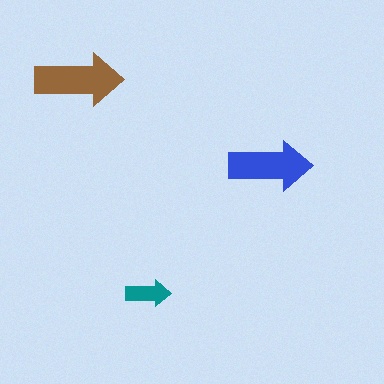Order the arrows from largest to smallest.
the brown one, the blue one, the teal one.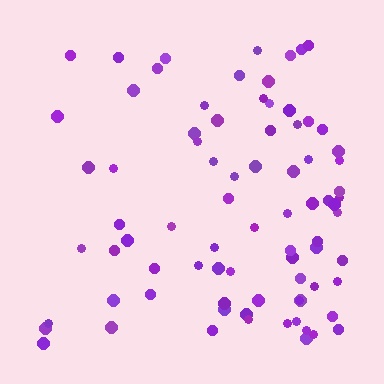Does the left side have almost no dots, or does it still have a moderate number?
Still a moderate number, just noticeably fewer than the right.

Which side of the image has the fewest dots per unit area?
The left.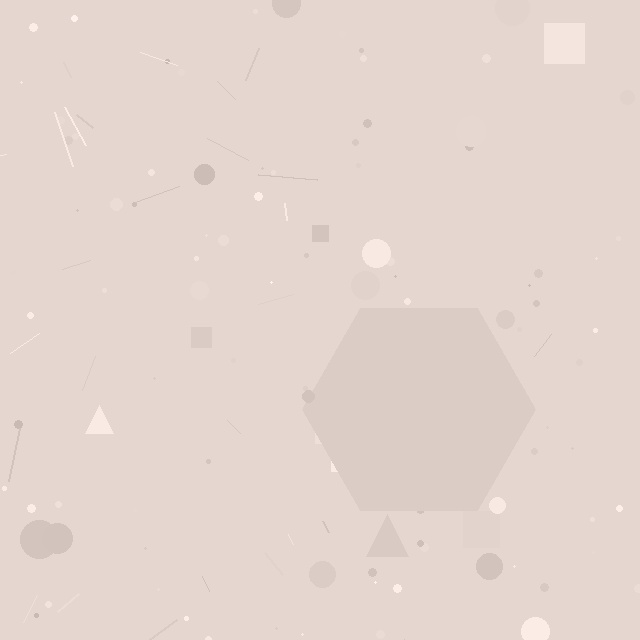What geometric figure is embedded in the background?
A hexagon is embedded in the background.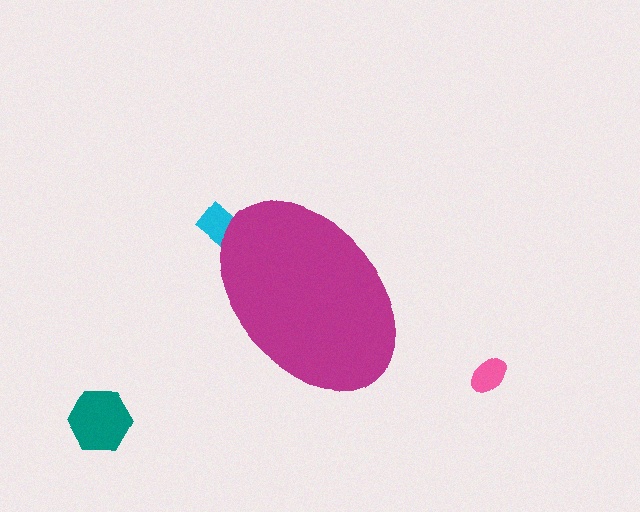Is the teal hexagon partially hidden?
No, the teal hexagon is fully visible.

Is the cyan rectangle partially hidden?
Yes, the cyan rectangle is partially hidden behind the magenta ellipse.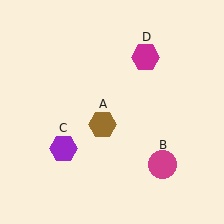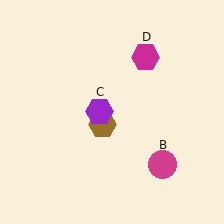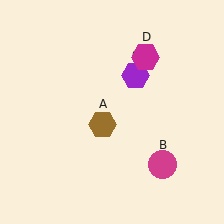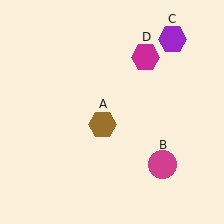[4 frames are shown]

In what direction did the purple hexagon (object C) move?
The purple hexagon (object C) moved up and to the right.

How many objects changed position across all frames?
1 object changed position: purple hexagon (object C).